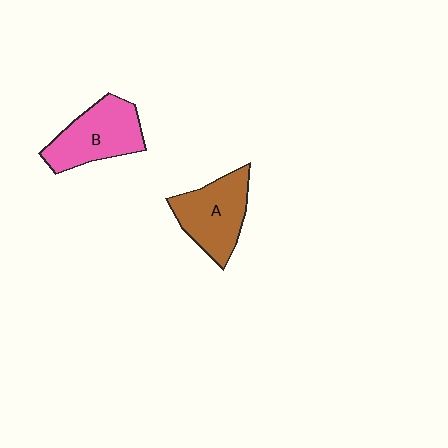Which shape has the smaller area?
Shape A (brown).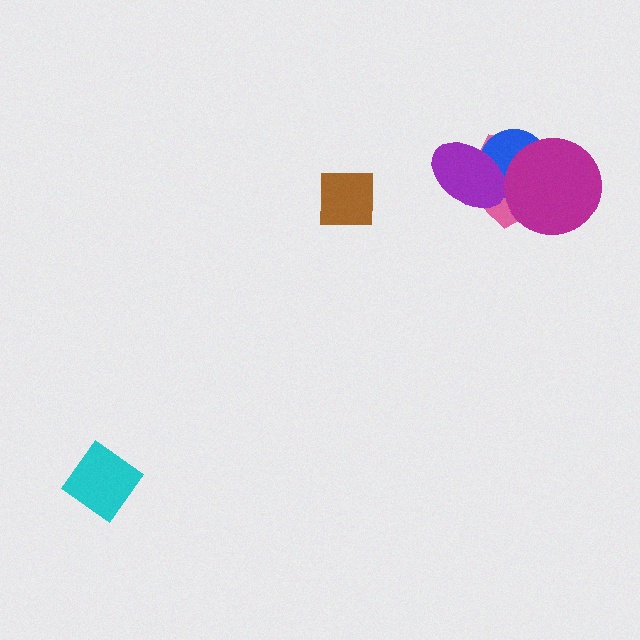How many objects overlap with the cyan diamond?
0 objects overlap with the cyan diamond.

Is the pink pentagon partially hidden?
Yes, it is partially covered by another shape.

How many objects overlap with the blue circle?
3 objects overlap with the blue circle.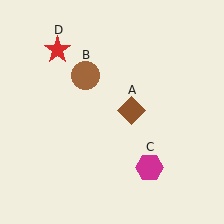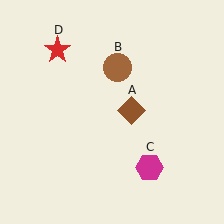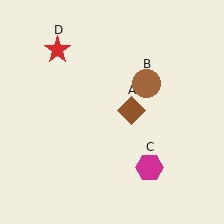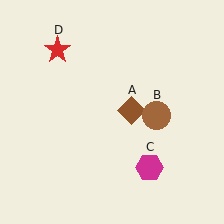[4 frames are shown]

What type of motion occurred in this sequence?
The brown circle (object B) rotated clockwise around the center of the scene.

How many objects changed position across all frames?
1 object changed position: brown circle (object B).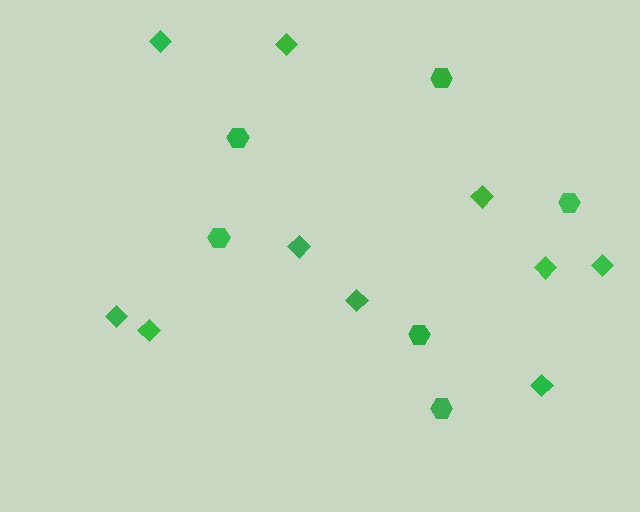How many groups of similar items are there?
There are 2 groups: one group of diamonds (10) and one group of hexagons (6).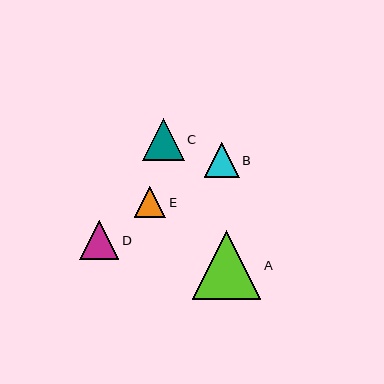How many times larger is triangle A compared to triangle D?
Triangle A is approximately 1.7 times the size of triangle D.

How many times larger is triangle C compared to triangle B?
Triangle C is approximately 1.2 times the size of triangle B.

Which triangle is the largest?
Triangle A is the largest with a size of approximately 69 pixels.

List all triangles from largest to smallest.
From largest to smallest: A, C, D, B, E.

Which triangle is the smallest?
Triangle E is the smallest with a size of approximately 31 pixels.